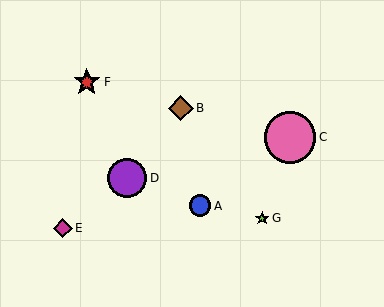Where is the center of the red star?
The center of the red star is at (87, 82).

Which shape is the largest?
The pink circle (labeled C) is the largest.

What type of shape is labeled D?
Shape D is a purple circle.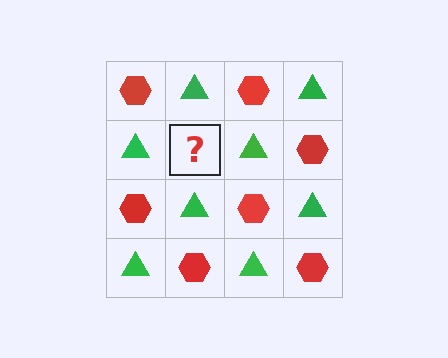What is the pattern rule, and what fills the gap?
The rule is that it alternates red hexagon and green triangle in a checkerboard pattern. The gap should be filled with a red hexagon.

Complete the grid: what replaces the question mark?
The question mark should be replaced with a red hexagon.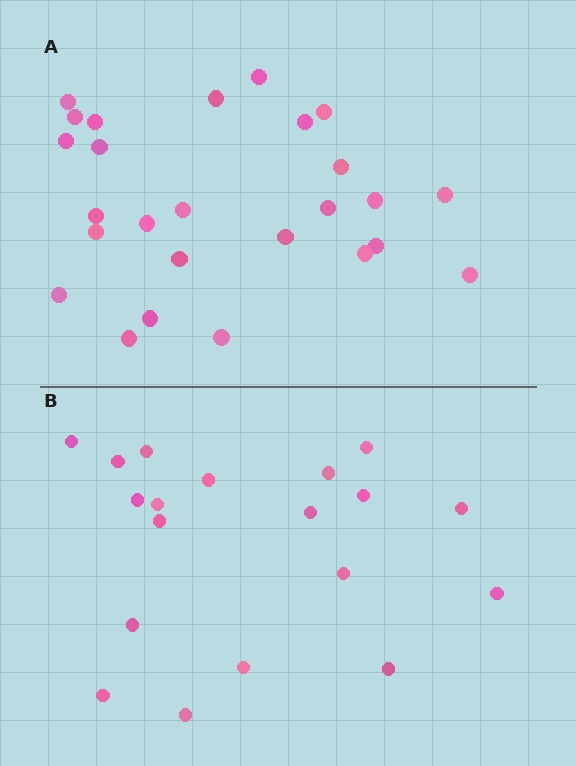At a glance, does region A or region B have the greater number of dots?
Region A (the top region) has more dots.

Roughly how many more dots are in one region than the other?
Region A has roughly 8 or so more dots than region B.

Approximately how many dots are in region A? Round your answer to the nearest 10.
About 30 dots. (The exact count is 26, which rounds to 30.)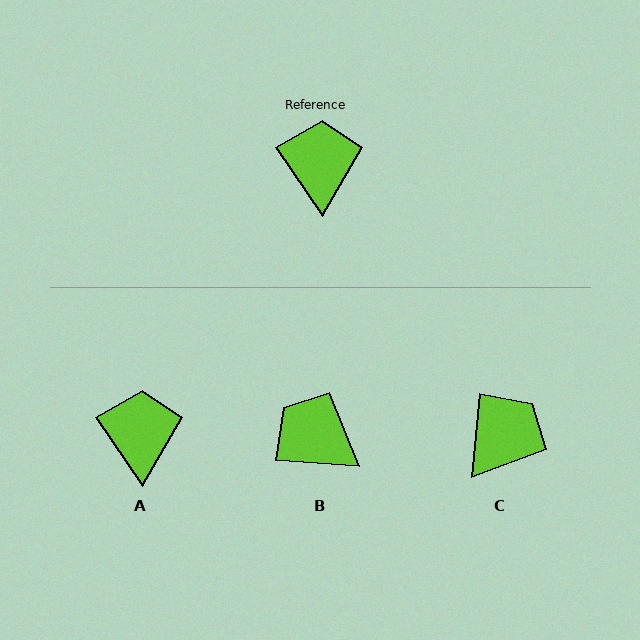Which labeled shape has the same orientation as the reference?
A.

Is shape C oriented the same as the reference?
No, it is off by about 40 degrees.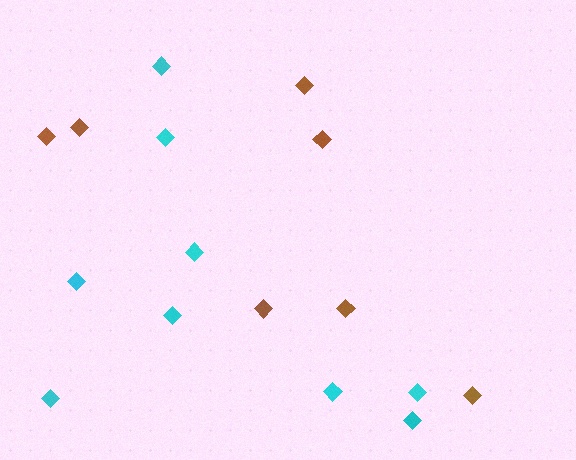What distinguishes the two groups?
There are 2 groups: one group of brown diamonds (7) and one group of cyan diamonds (9).